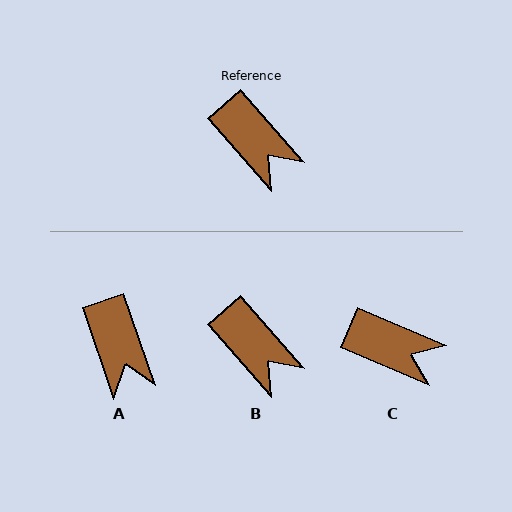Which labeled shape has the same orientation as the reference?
B.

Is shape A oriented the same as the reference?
No, it is off by about 22 degrees.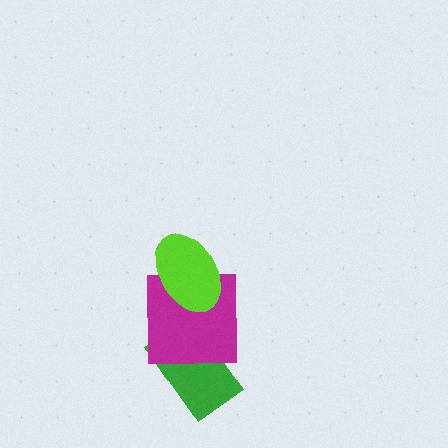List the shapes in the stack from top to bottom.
From top to bottom: the lime ellipse, the magenta square, the green rectangle.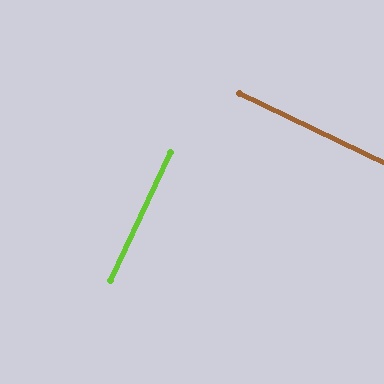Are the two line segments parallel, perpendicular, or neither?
Perpendicular — they meet at approximately 89°.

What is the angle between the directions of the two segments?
Approximately 89 degrees.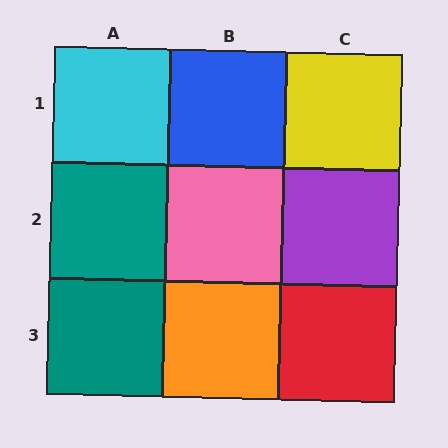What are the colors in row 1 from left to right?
Cyan, blue, yellow.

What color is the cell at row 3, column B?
Orange.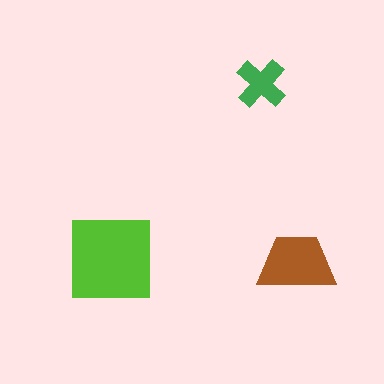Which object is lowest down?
The brown trapezoid is bottommost.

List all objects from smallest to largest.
The green cross, the brown trapezoid, the lime square.